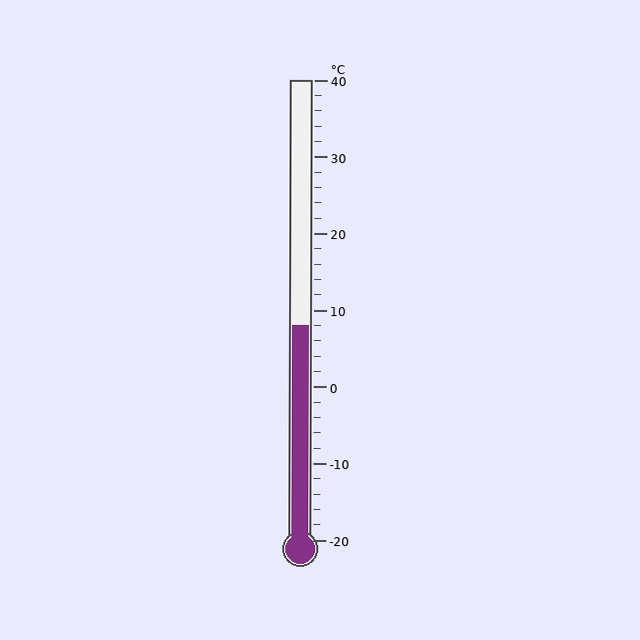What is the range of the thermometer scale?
The thermometer scale ranges from -20°C to 40°C.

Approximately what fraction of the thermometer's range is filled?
The thermometer is filled to approximately 45% of its range.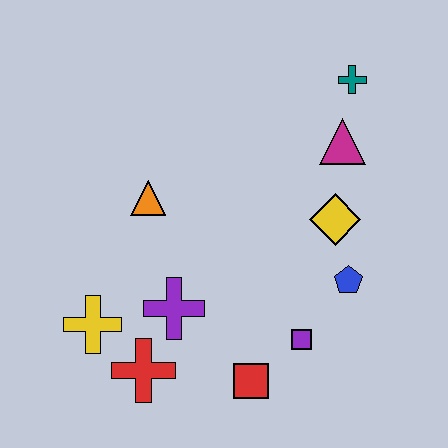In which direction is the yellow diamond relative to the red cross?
The yellow diamond is to the right of the red cross.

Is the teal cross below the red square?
No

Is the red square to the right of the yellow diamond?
No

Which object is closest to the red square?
The purple square is closest to the red square.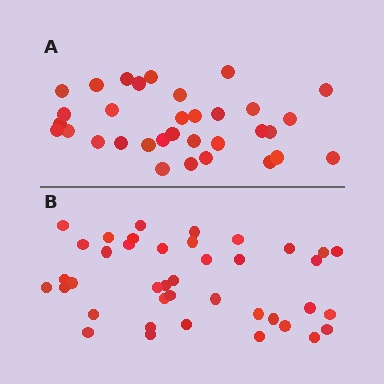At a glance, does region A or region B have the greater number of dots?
Region B (the bottom region) has more dots.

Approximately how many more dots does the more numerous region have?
Region B has roughly 8 or so more dots than region A.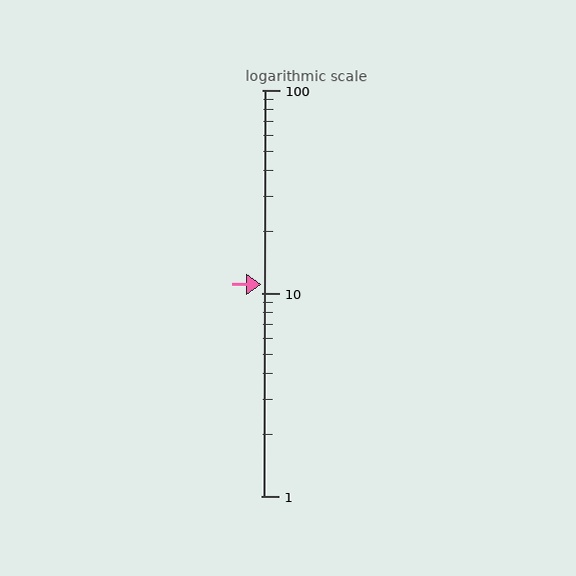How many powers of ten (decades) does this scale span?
The scale spans 2 decades, from 1 to 100.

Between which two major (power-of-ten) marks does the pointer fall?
The pointer is between 10 and 100.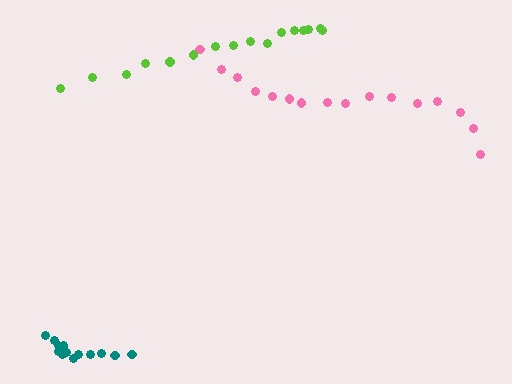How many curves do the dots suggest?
There are 3 distinct paths.